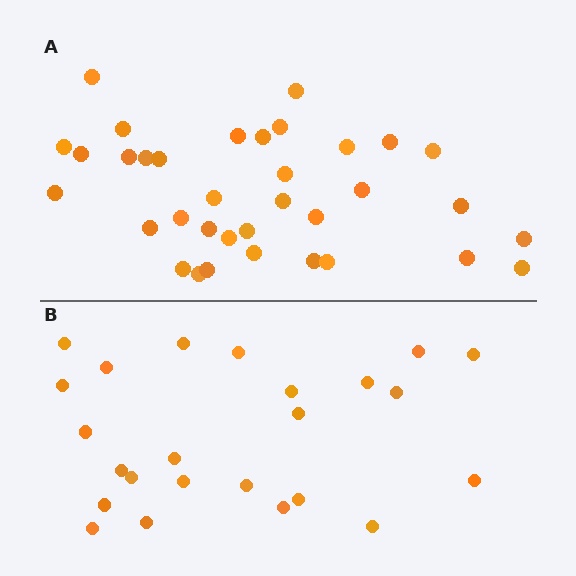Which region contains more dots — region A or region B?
Region A (the top region) has more dots.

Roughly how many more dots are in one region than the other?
Region A has roughly 12 or so more dots than region B.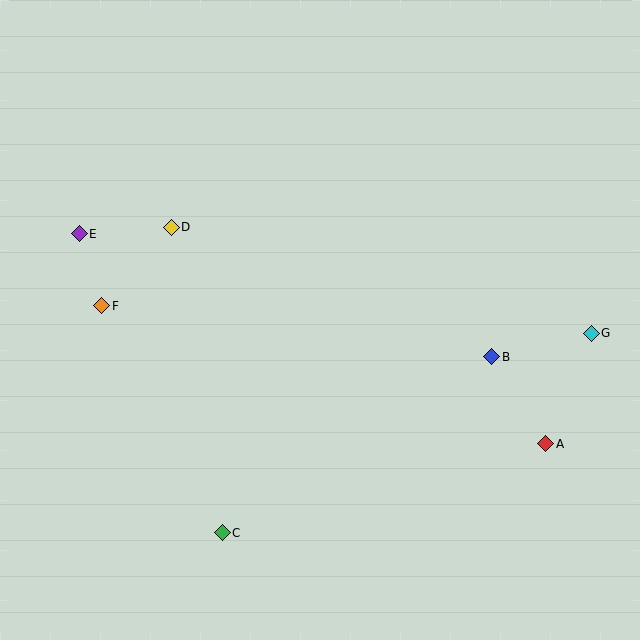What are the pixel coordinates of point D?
Point D is at (171, 227).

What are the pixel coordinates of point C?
Point C is at (222, 533).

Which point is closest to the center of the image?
Point D at (171, 227) is closest to the center.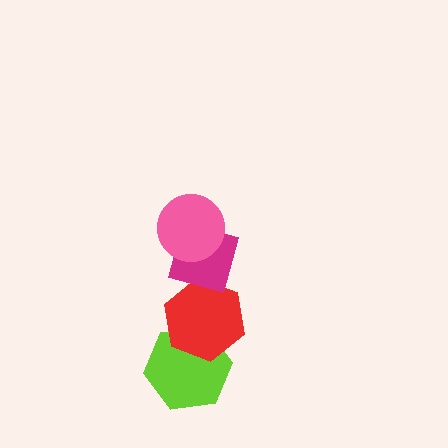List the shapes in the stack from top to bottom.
From top to bottom: the pink circle, the magenta diamond, the red hexagon, the lime hexagon.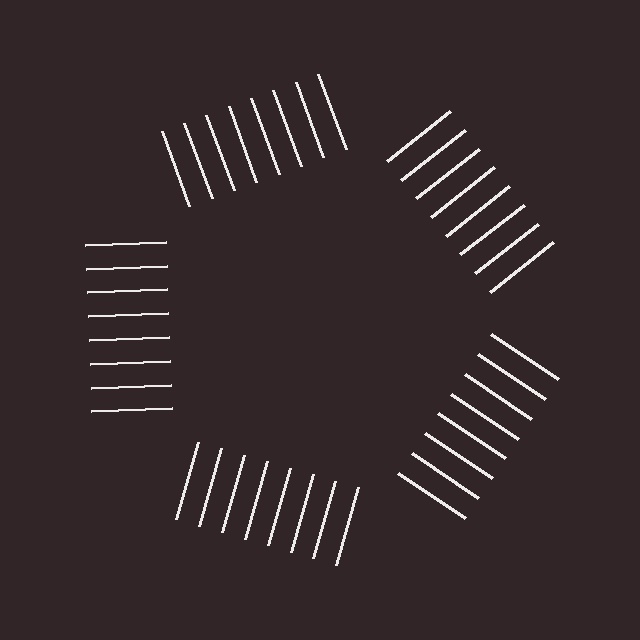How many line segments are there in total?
40 — 8 along each of the 5 edges.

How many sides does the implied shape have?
5 sides — the line-ends trace a pentagon.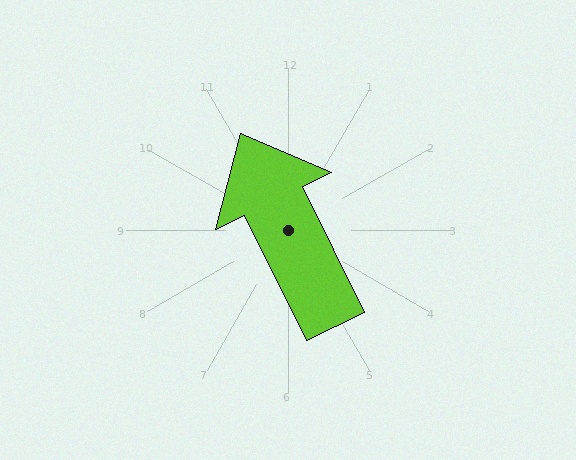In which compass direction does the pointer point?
Northwest.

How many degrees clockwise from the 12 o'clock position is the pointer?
Approximately 334 degrees.